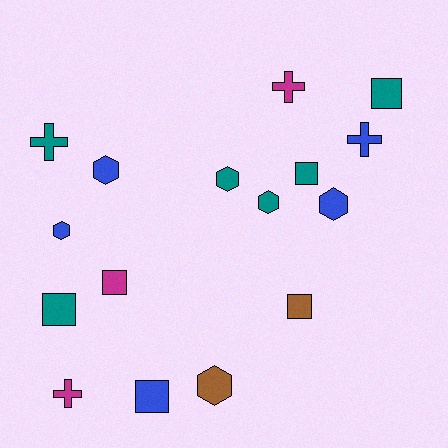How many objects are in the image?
There are 16 objects.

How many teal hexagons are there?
There are 2 teal hexagons.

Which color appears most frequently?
Teal, with 6 objects.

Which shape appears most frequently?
Square, with 6 objects.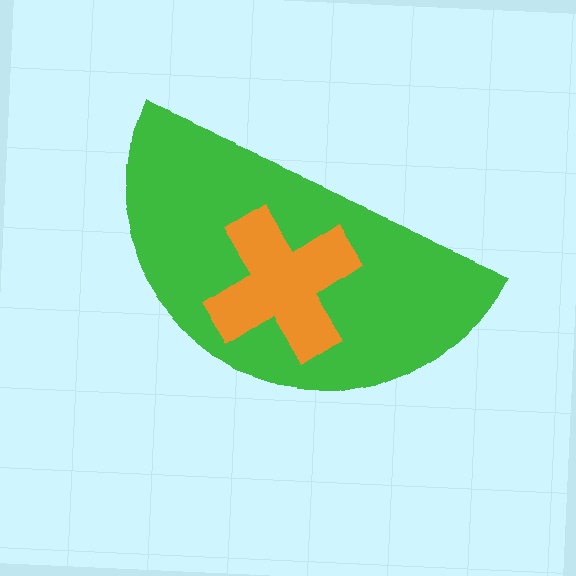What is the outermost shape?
The green semicircle.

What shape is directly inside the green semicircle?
The orange cross.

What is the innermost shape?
The orange cross.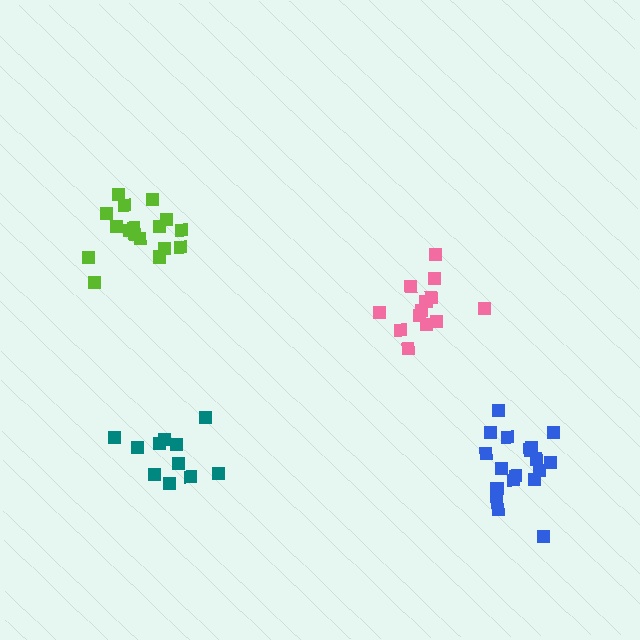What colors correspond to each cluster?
The clusters are colored: teal, lime, pink, blue.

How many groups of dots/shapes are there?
There are 4 groups.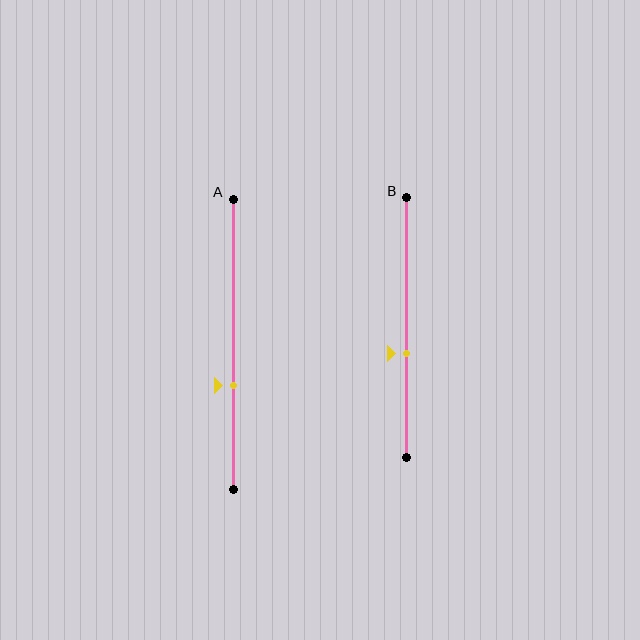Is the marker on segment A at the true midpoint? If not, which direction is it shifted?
No, the marker on segment A is shifted downward by about 14% of the segment length.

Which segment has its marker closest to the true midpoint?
Segment B has its marker closest to the true midpoint.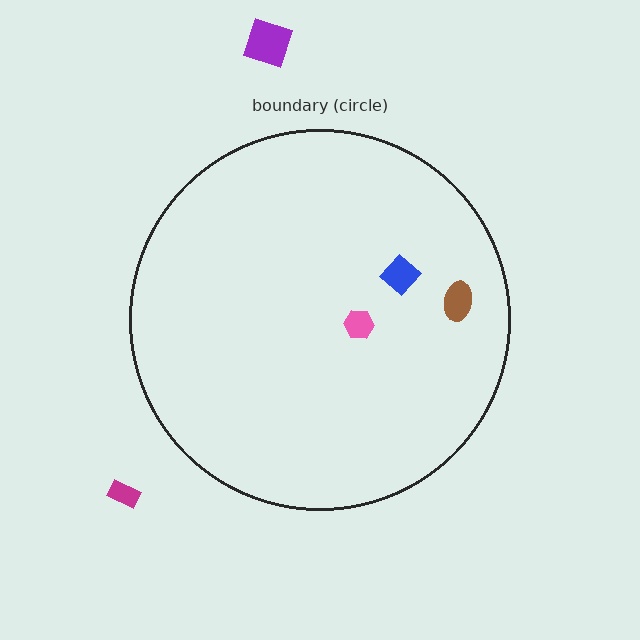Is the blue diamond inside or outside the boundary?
Inside.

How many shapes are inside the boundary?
3 inside, 2 outside.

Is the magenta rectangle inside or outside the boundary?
Outside.